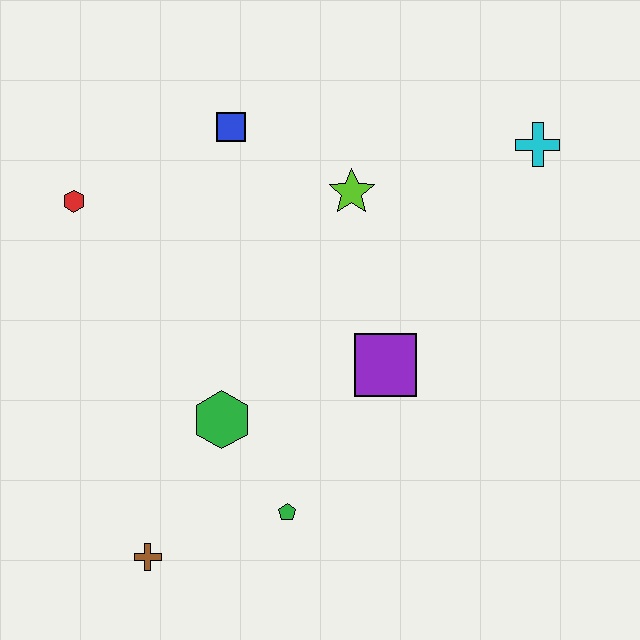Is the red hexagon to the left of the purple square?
Yes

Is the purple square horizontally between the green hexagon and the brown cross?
No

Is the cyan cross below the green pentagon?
No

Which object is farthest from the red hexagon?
The cyan cross is farthest from the red hexagon.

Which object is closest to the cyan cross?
The lime star is closest to the cyan cross.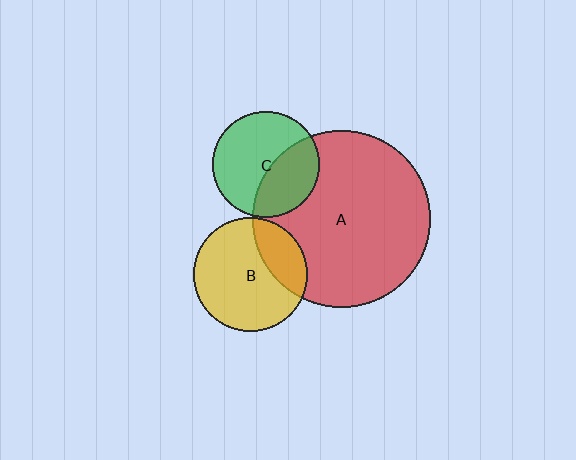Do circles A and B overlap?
Yes.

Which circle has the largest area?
Circle A (red).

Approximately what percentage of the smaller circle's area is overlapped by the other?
Approximately 25%.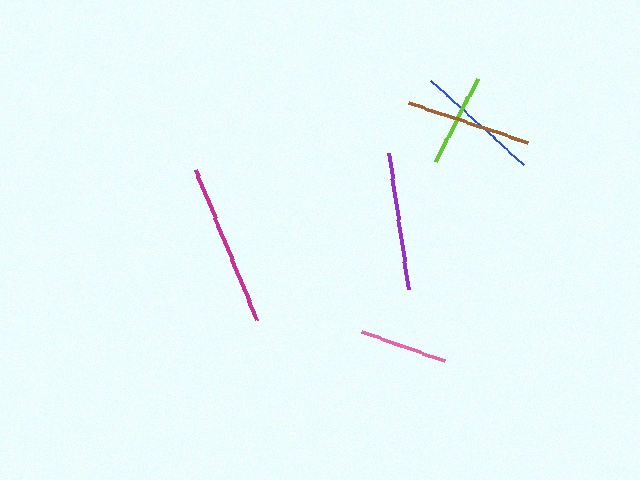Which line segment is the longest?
The magenta line is the longest at approximately 163 pixels.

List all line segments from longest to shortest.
From longest to shortest: magenta, purple, blue, brown, lime, pink.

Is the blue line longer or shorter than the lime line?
The blue line is longer than the lime line.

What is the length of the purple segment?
The purple segment is approximately 137 pixels long.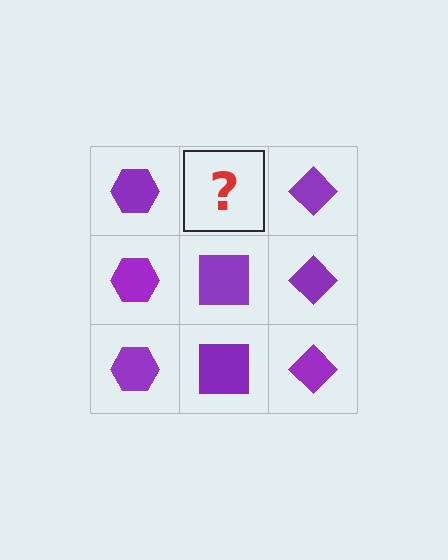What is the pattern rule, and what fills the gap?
The rule is that each column has a consistent shape. The gap should be filled with a purple square.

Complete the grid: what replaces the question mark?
The question mark should be replaced with a purple square.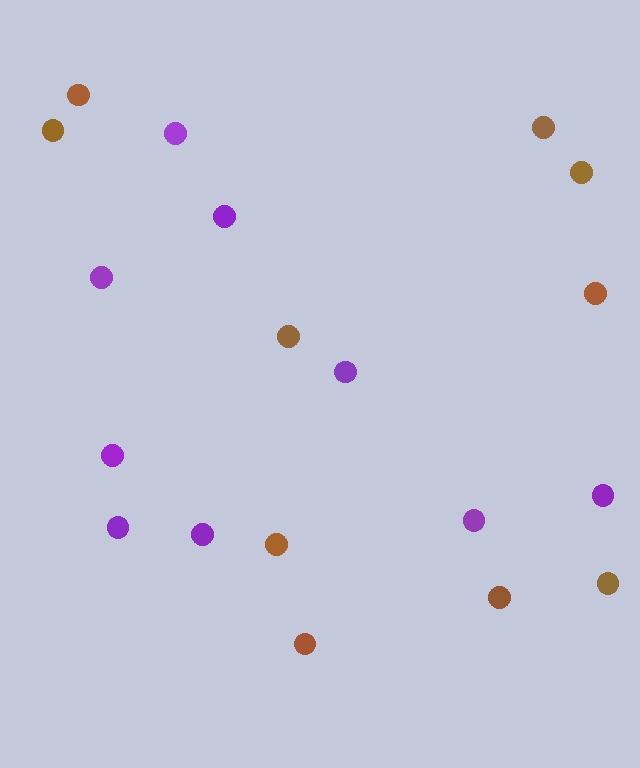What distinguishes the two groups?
There are 2 groups: one group of brown circles (10) and one group of purple circles (9).